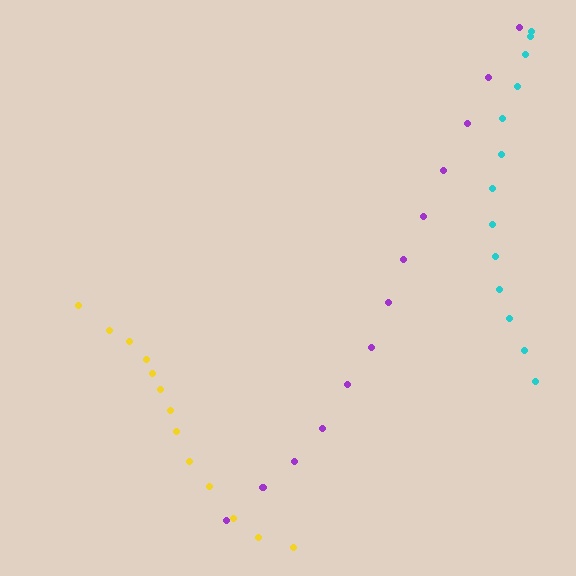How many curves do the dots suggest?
There are 3 distinct paths.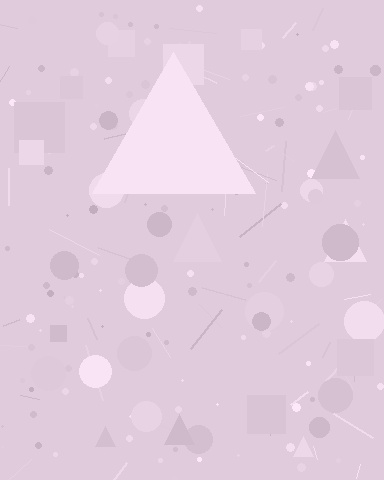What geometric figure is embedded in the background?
A triangle is embedded in the background.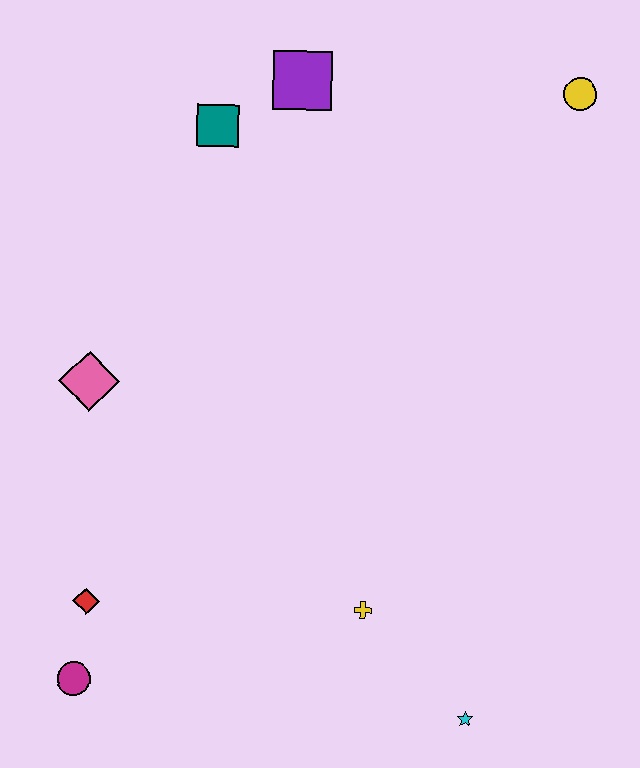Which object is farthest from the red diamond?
The yellow circle is farthest from the red diamond.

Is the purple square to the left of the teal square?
No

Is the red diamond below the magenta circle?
No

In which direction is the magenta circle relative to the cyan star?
The magenta circle is to the left of the cyan star.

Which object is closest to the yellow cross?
The cyan star is closest to the yellow cross.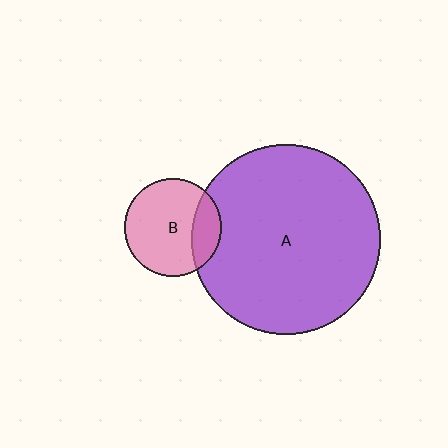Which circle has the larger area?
Circle A (purple).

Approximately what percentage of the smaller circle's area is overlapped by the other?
Approximately 20%.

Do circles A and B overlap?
Yes.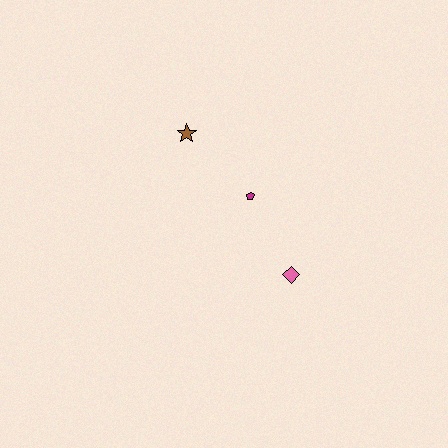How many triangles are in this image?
There are no triangles.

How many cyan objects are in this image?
There are no cyan objects.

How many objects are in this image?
There are 3 objects.